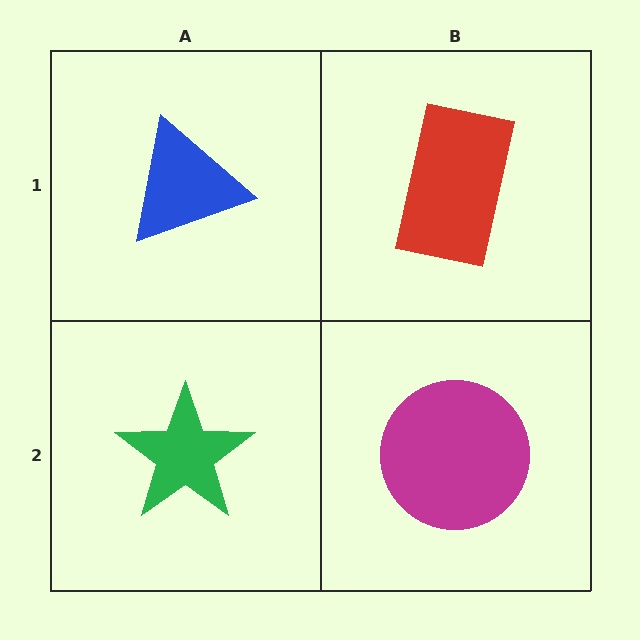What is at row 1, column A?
A blue triangle.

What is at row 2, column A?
A green star.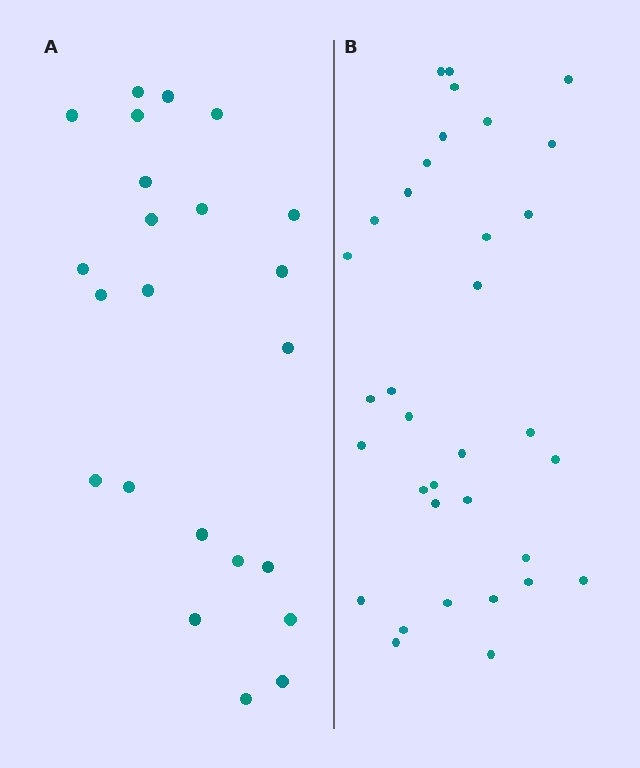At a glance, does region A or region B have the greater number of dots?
Region B (the right region) has more dots.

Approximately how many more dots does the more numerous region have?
Region B has roughly 12 or so more dots than region A.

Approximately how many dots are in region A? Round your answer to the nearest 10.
About 20 dots. (The exact count is 23, which rounds to 20.)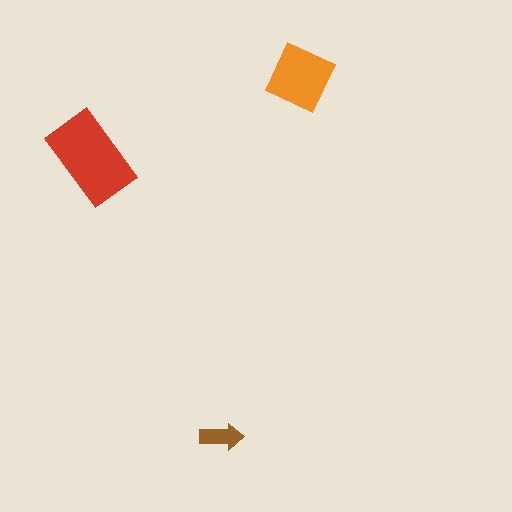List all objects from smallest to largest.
The brown arrow, the orange diamond, the red rectangle.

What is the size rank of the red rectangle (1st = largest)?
1st.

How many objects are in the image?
There are 3 objects in the image.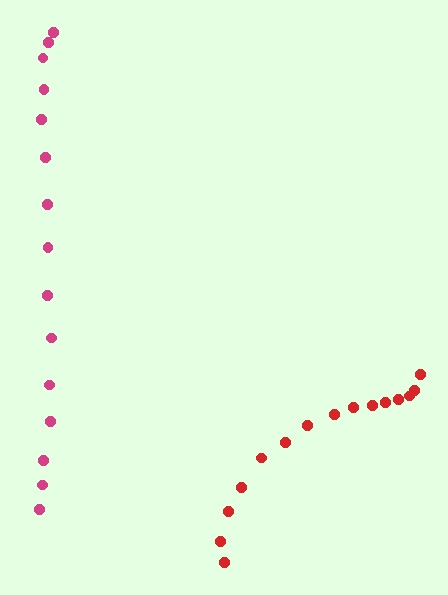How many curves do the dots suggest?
There are 2 distinct paths.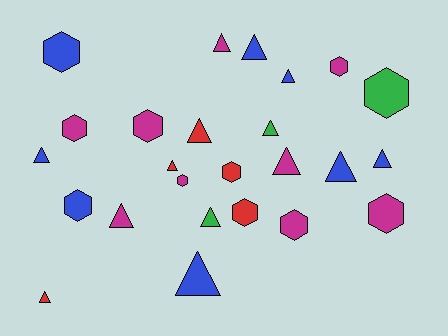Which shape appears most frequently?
Triangle, with 14 objects.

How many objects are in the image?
There are 25 objects.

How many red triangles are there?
There are 3 red triangles.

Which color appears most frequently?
Magenta, with 9 objects.